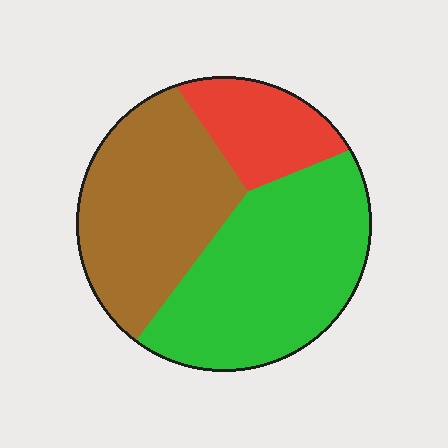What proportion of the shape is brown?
Brown covers 38% of the shape.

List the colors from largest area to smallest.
From largest to smallest: green, brown, red.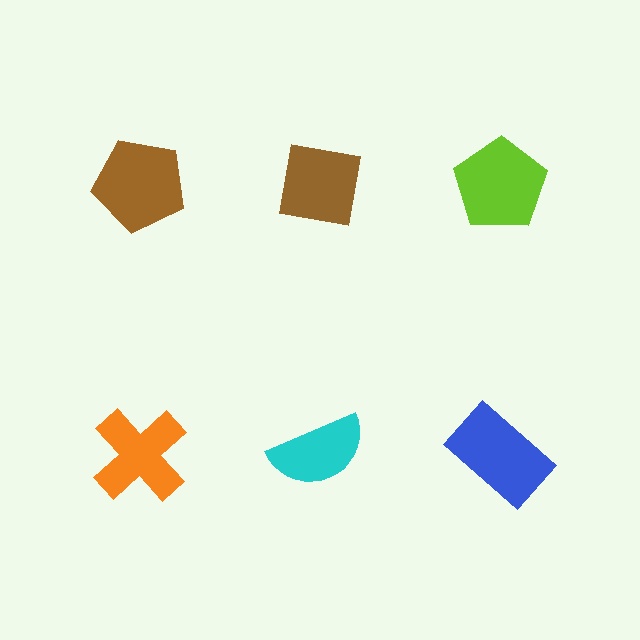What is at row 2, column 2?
A cyan semicircle.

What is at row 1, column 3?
A lime pentagon.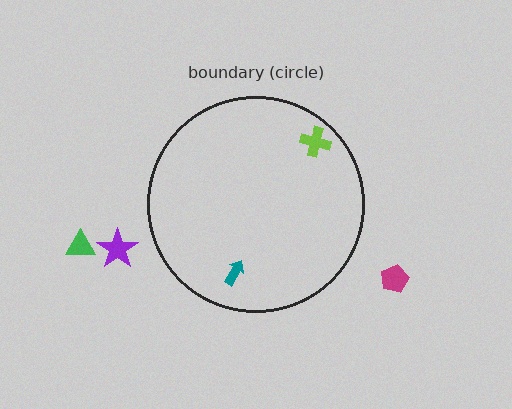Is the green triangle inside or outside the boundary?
Outside.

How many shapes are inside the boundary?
2 inside, 3 outside.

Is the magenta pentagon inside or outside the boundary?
Outside.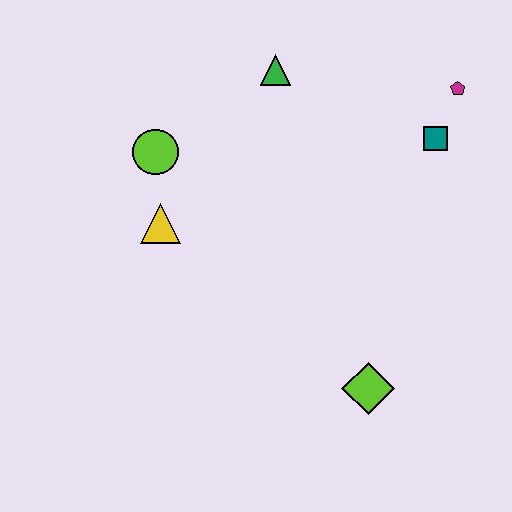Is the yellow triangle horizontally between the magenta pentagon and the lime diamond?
No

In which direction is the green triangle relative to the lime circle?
The green triangle is to the right of the lime circle.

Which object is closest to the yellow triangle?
The lime circle is closest to the yellow triangle.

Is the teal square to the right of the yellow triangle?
Yes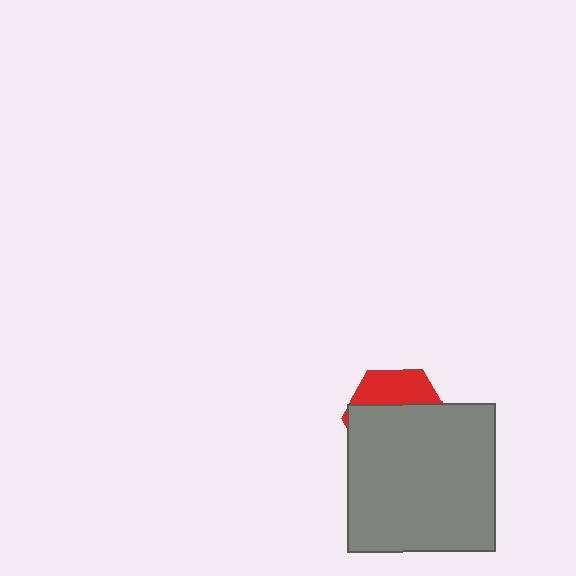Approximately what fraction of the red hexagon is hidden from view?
Roughly 68% of the red hexagon is hidden behind the gray square.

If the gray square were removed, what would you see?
You would see the complete red hexagon.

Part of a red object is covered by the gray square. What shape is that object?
It is a hexagon.